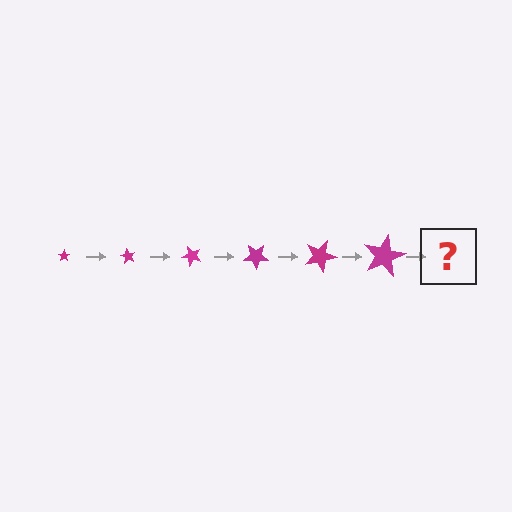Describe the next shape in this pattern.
It should be a star, larger than the previous one and rotated 360 degrees from the start.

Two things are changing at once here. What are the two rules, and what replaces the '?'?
The two rules are that the star grows larger each step and it rotates 60 degrees each step. The '?' should be a star, larger than the previous one and rotated 360 degrees from the start.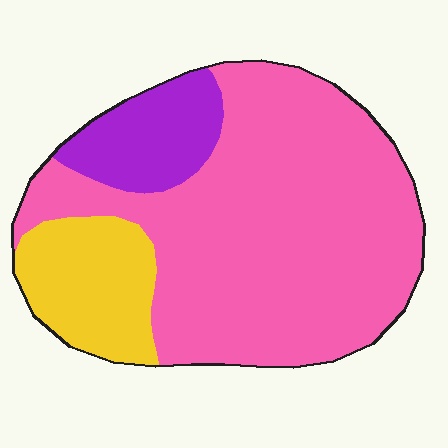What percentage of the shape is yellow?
Yellow takes up between a sixth and a third of the shape.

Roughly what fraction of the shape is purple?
Purple takes up less than a quarter of the shape.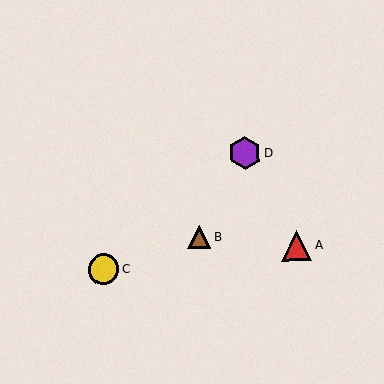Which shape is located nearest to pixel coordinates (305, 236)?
The red triangle (labeled A) at (296, 246) is nearest to that location.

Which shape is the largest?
The purple hexagon (labeled D) is the largest.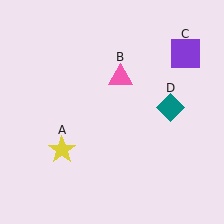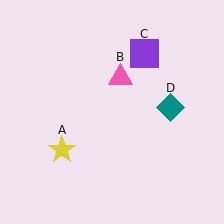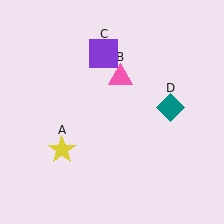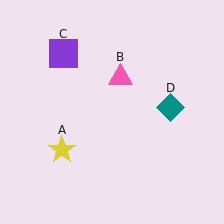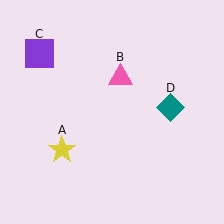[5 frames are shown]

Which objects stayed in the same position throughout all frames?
Yellow star (object A) and pink triangle (object B) and teal diamond (object D) remained stationary.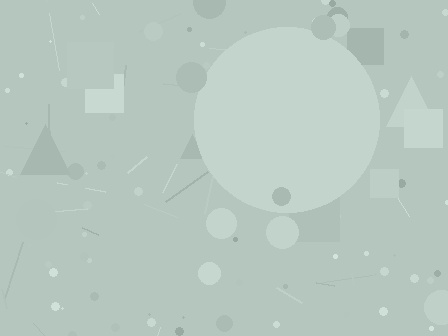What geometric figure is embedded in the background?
A circle is embedded in the background.